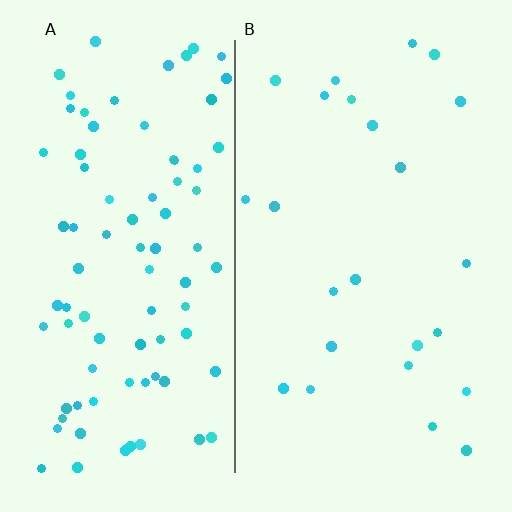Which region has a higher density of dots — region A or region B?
A (the left).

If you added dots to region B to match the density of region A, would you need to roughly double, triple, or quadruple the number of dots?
Approximately quadruple.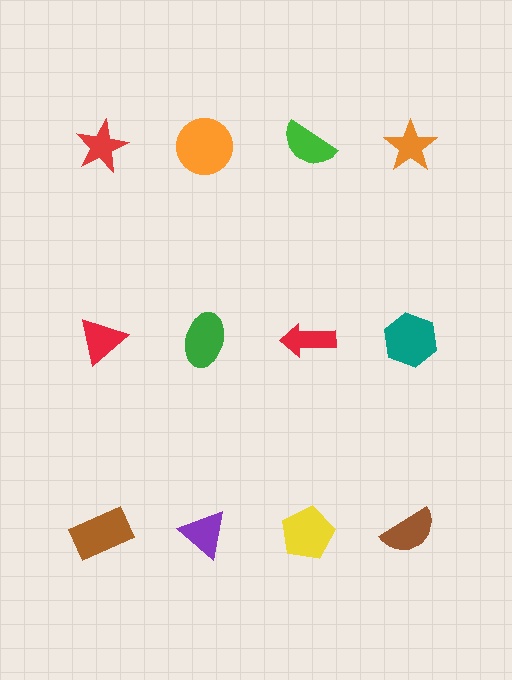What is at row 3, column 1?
A brown rectangle.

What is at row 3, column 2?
A purple triangle.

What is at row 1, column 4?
An orange star.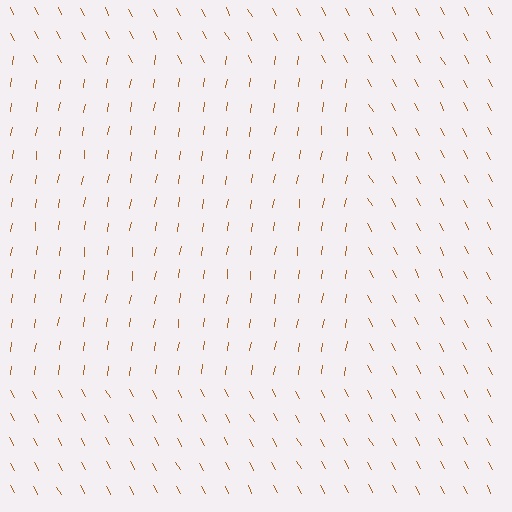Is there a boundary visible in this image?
Yes, there is a texture boundary formed by a change in line orientation.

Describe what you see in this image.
The image is filled with small brown line segments. A rectangle region in the image has lines oriented differently from the surrounding lines, creating a visible texture boundary.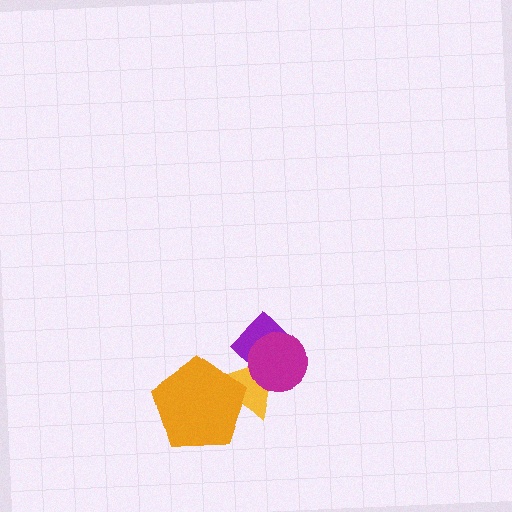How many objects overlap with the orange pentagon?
1 object overlaps with the orange pentagon.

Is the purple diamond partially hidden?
Yes, it is partially covered by another shape.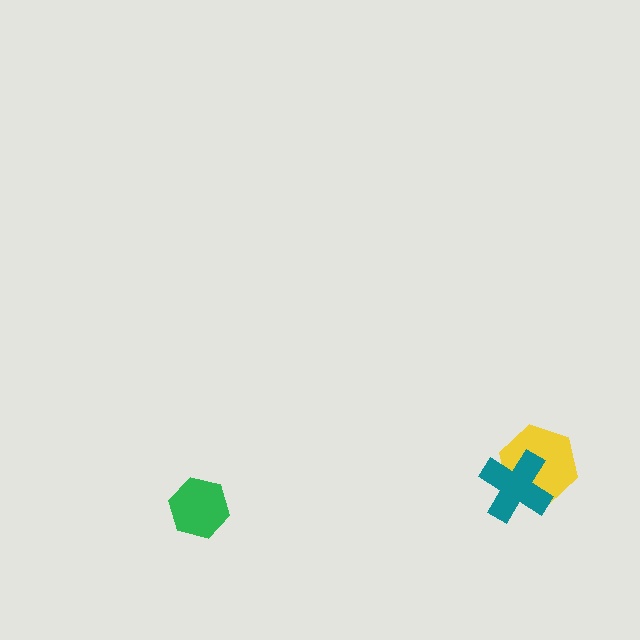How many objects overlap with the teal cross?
1 object overlaps with the teal cross.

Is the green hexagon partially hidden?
No, no other shape covers it.